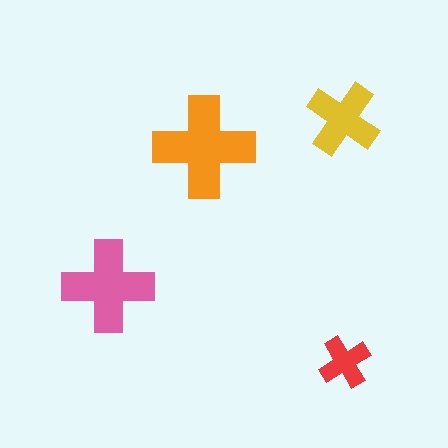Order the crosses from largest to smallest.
the orange one, the pink one, the yellow one, the red one.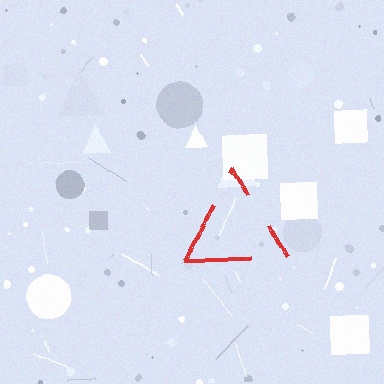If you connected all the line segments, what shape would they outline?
They would outline a triangle.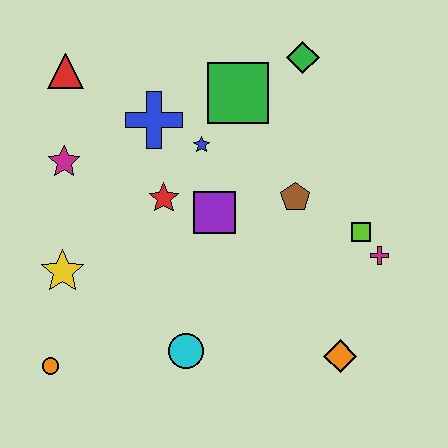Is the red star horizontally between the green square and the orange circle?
Yes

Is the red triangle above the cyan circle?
Yes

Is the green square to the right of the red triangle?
Yes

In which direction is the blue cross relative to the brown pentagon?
The blue cross is to the left of the brown pentagon.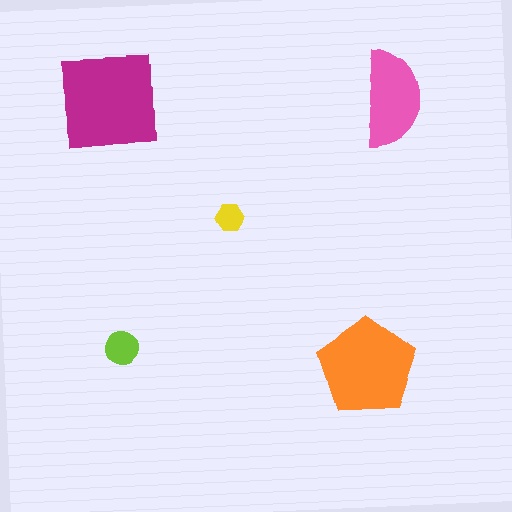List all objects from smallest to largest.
The yellow hexagon, the lime circle, the pink semicircle, the orange pentagon, the magenta square.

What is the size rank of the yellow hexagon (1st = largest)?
5th.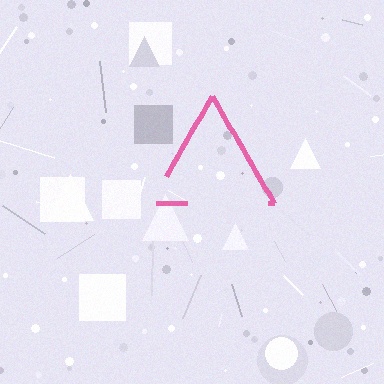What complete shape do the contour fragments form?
The contour fragments form a triangle.